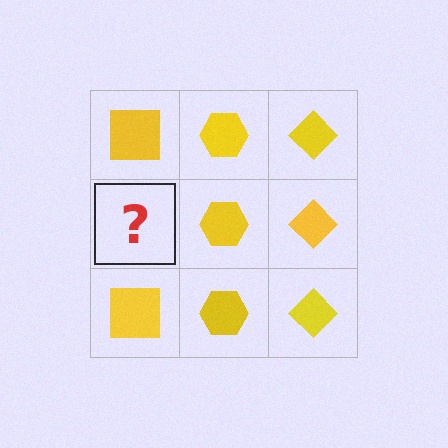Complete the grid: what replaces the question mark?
The question mark should be replaced with a yellow square.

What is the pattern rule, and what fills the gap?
The rule is that each column has a consistent shape. The gap should be filled with a yellow square.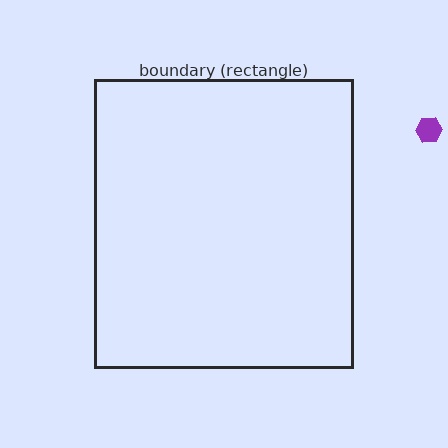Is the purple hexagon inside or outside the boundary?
Outside.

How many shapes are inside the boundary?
0 inside, 1 outside.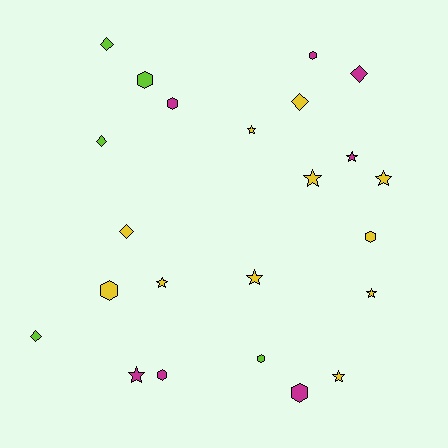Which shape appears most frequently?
Star, with 9 objects.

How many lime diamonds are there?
There are 3 lime diamonds.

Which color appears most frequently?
Yellow, with 11 objects.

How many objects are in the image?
There are 23 objects.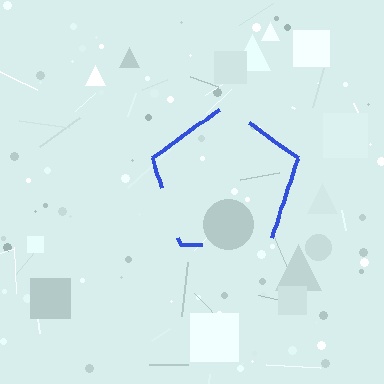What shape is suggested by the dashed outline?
The dashed outline suggests a pentagon.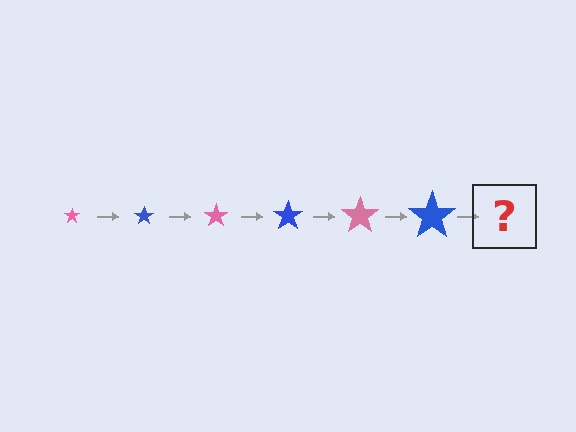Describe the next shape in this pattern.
It should be a pink star, larger than the previous one.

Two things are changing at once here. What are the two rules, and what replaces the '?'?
The two rules are that the star grows larger each step and the color cycles through pink and blue. The '?' should be a pink star, larger than the previous one.